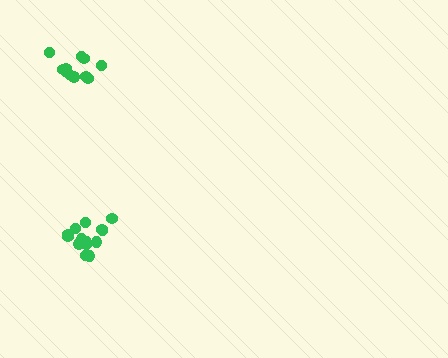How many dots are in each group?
Group 1: 14 dots, Group 2: 11 dots (25 total).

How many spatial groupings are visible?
There are 2 spatial groupings.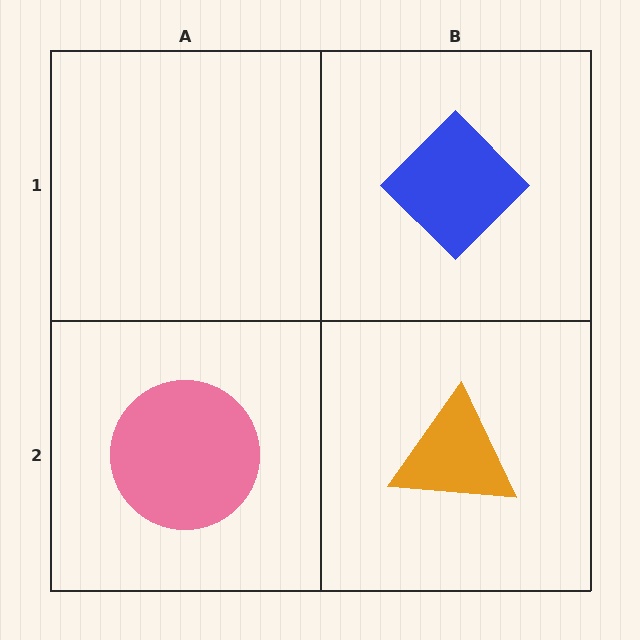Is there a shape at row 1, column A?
No, that cell is empty.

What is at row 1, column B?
A blue diamond.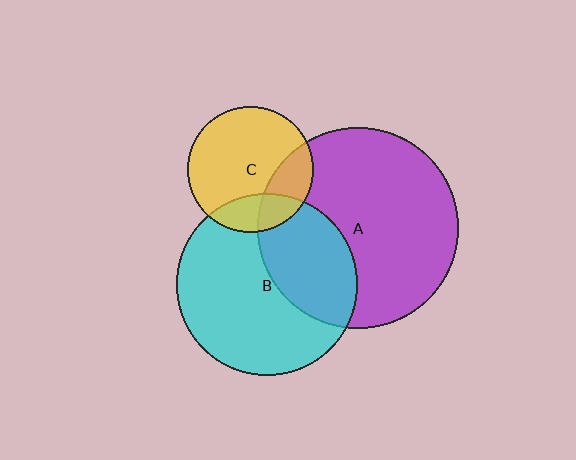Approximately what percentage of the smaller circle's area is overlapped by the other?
Approximately 35%.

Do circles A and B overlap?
Yes.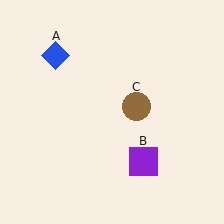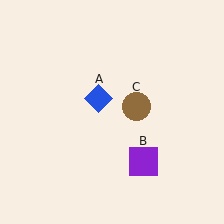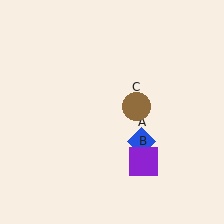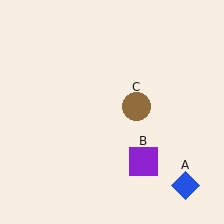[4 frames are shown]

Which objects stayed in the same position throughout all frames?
Purple square (object B) and brown circle (object C) remained stationary.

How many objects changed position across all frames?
1 object changed position: blue diamond (object A).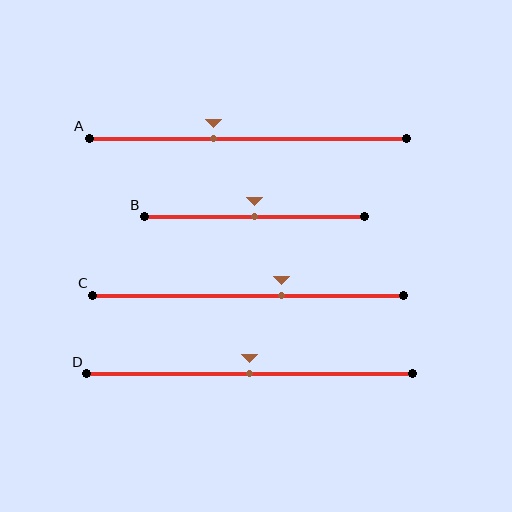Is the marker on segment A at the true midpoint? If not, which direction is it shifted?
No, the marker on segment A is shifted to the left by about 11% of the segment length.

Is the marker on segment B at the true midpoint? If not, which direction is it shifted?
Yes, the marker on segment B is at the true midpoint.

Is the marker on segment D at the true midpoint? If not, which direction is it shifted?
Yes, the marker on segment D is at the true midpoint.